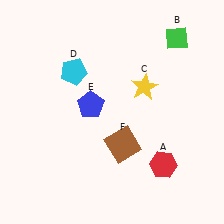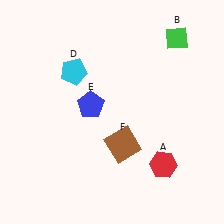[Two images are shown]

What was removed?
The yellow star (C) was removed in Image 2.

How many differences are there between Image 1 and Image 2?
There is 1 difference between the two images.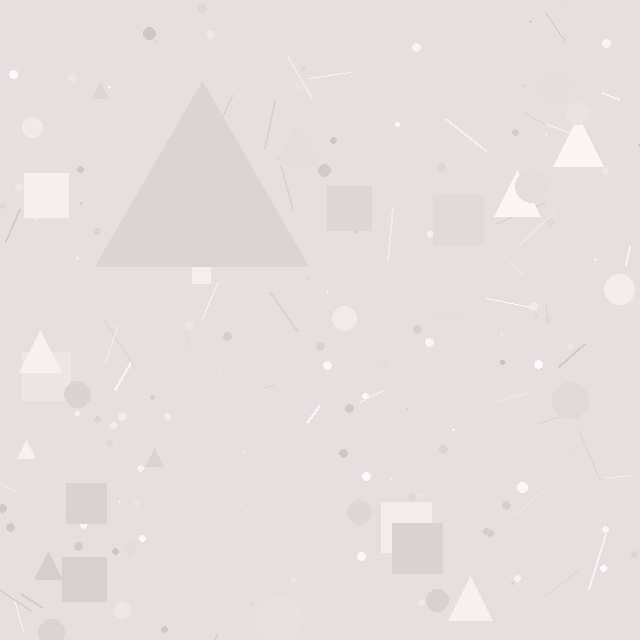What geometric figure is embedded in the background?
A triangle is embedded in the background.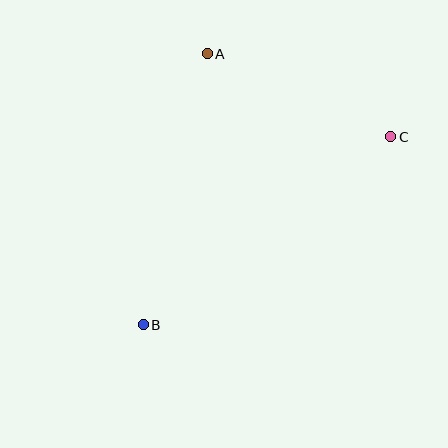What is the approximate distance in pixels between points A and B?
The distance between A and B is approximately 279 pixels.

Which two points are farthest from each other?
Points B and C are farthest from each other.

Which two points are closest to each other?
Points A and C are closest to each other.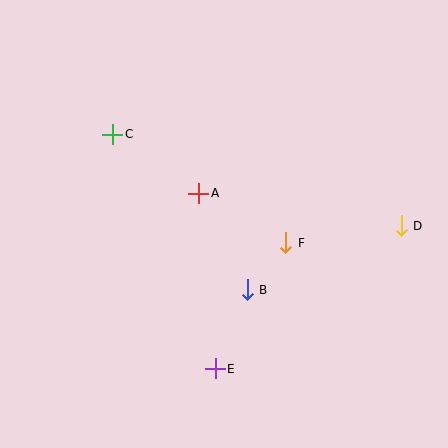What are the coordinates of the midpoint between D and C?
The midpoint between D and C is at (257, 180).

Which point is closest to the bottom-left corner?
Point E is closest to the bottom-left corner.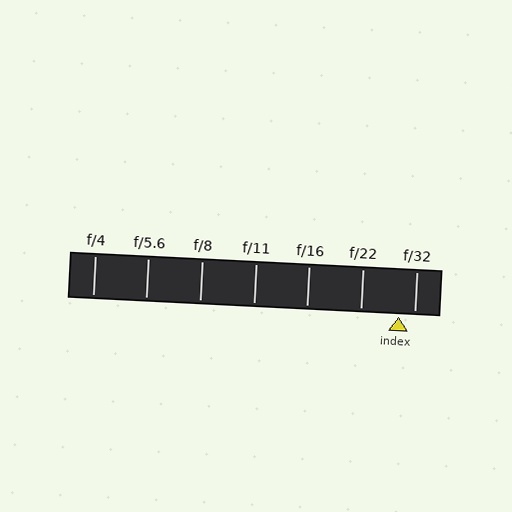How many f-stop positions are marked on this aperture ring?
There are 7 f-stop positions marked.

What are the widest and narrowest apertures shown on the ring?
The widest aperture shown is f/4 and the narrowest is f/32.